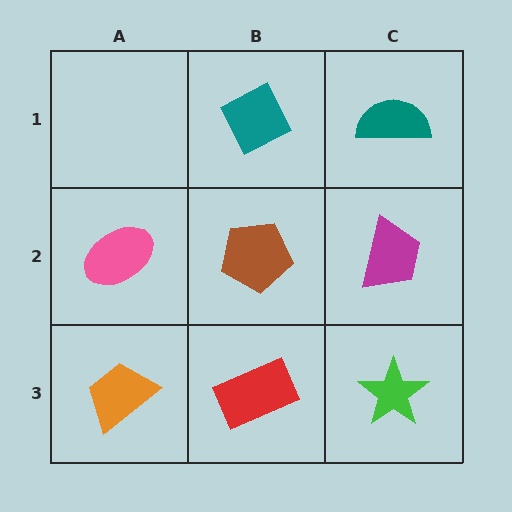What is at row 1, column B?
A teal diamond.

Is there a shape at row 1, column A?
No, that cell is empty.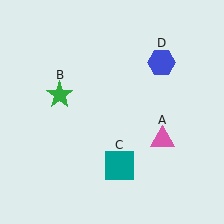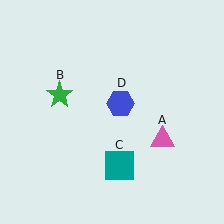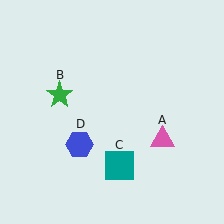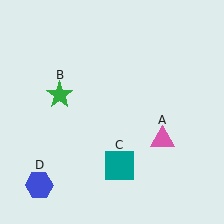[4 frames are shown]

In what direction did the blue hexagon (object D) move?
The blue hexagon (object D) moved down and to the left.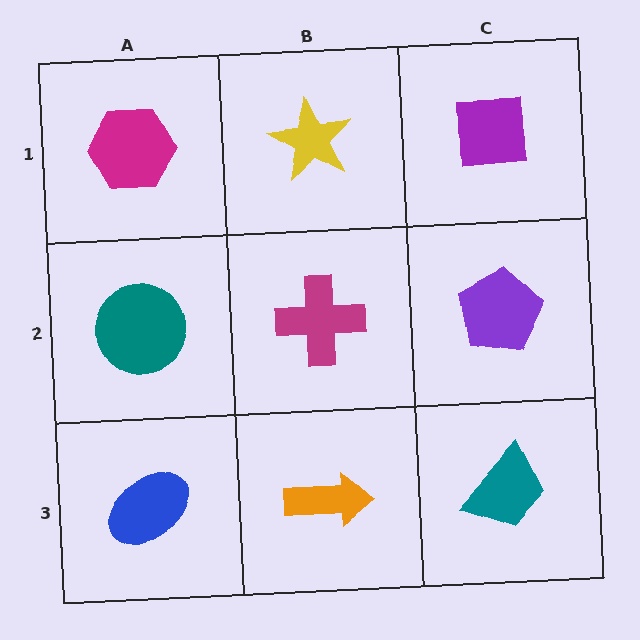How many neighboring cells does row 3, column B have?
3.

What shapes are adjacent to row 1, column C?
A purple pentagon (row 2, column C), a yellow star (row 1, column B).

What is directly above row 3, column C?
A purple pentagon.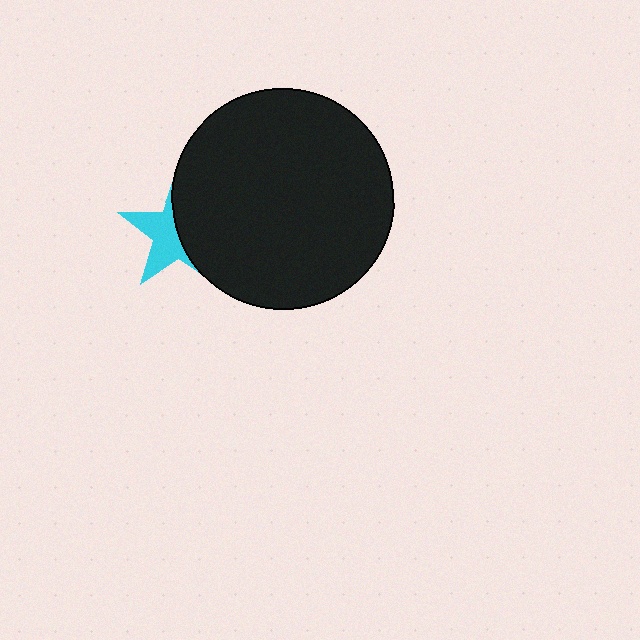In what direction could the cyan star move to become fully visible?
The cyan star could move left. That would shift it out from behind the black circle entirely.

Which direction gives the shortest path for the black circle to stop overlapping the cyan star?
Moving right gives the shortest separation.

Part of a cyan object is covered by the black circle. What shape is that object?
It is a star.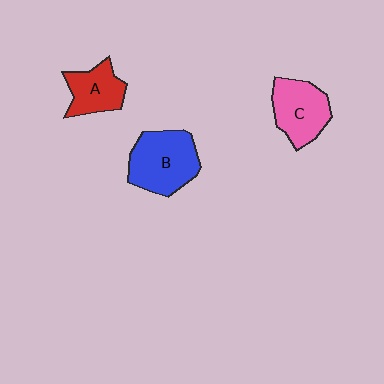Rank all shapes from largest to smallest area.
From largest to smallest: B (blue), C (pink), A (red).